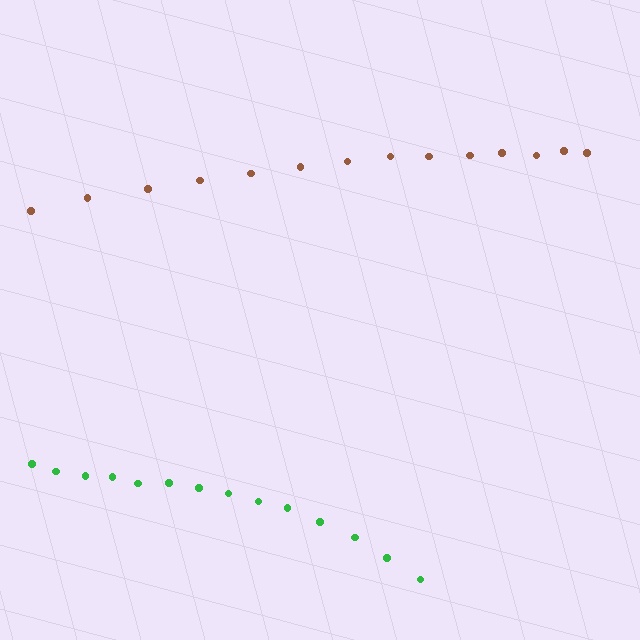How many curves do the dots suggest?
There are 2 distinct paths.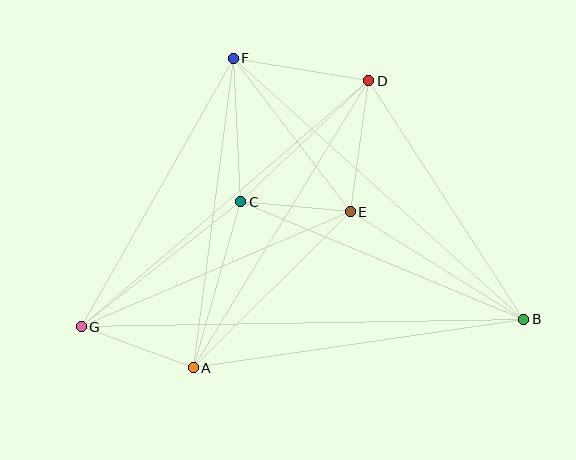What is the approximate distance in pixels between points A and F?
The distance between A and F is approximately 312 pixels.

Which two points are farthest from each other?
Points B and G are farthest from each other.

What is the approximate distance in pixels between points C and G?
The distance between C and G is approximately 203 pixels.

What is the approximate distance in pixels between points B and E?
The distance between B and E is approximately 205 pixels.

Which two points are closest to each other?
Points C and E are closest to each other.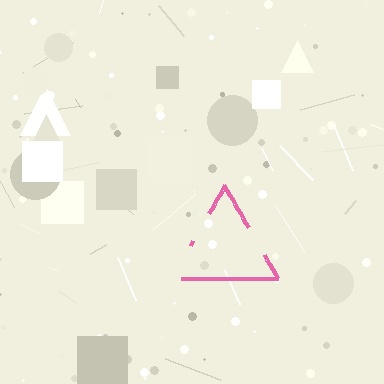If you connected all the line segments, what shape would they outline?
They would outline a triangle.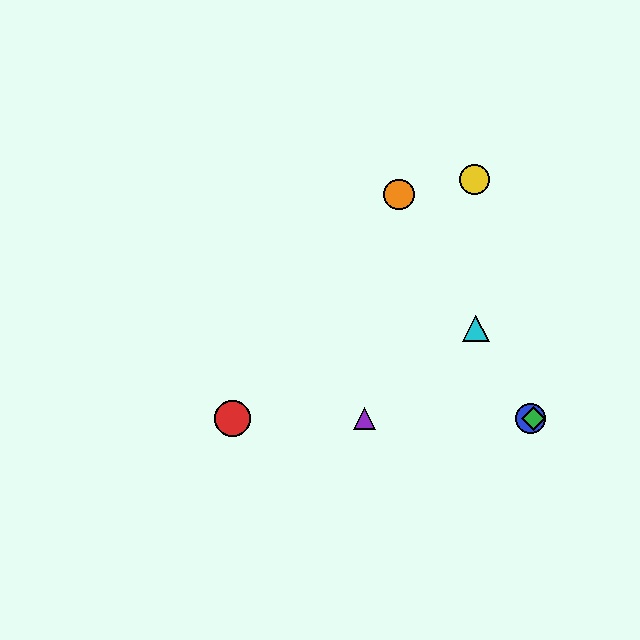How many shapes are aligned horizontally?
4 shapes (the red circle, the blue circle, the green diamond, the purple triangle) are aligned horizontally.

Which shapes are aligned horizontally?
The red circle, the blue circle, the green diamond, the purple triangle are aligned horizontally.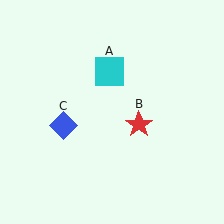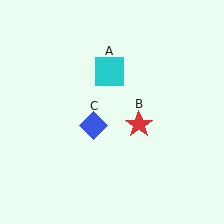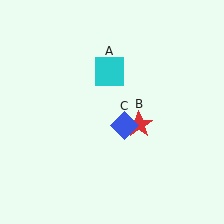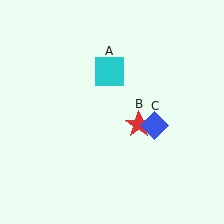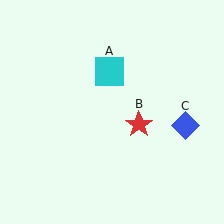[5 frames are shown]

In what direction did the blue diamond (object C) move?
The blue diamond (object C) moved right.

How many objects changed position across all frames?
1 object changed position: blue diamond (object C).